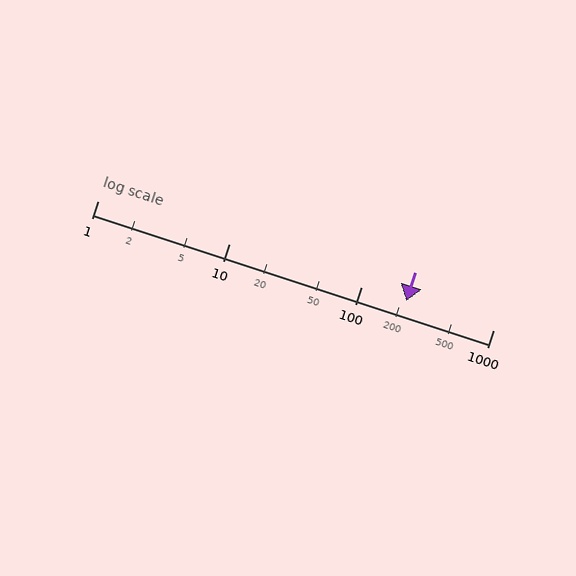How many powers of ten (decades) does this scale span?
The scale spans 3 decades, from 1 to 1000.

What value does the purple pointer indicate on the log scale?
The pointer indicates approximately 220.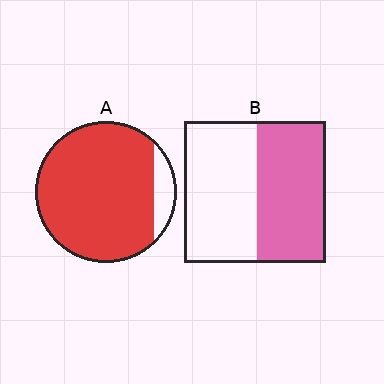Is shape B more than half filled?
Roughly half.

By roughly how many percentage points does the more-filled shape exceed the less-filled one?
By roughly 40 percentage points (A over B).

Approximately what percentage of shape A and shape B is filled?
A is approximately 90% and B is approximately 50%.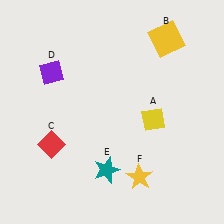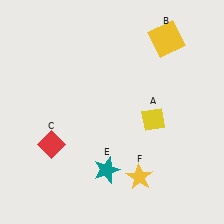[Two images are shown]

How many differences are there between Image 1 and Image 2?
There is 1 difference between the two images.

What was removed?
The purple diamond (D) was removed in Image 2.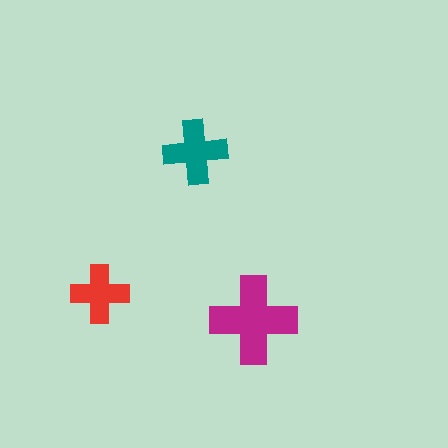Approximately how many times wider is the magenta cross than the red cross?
About 1.5 times wider.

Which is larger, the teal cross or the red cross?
The teal one.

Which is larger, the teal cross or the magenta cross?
The magenta one.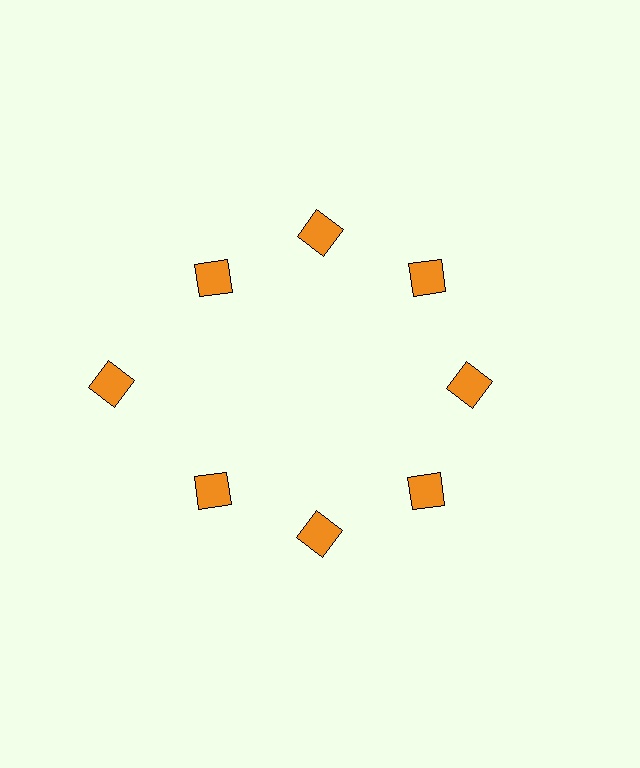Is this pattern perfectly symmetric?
No. The 8 orange diamonds are arranged in a ring, but one element near the 9 o'clock position is pushed outward from the center, breaking the 8-fold rotational symmetry.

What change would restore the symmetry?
The symmetry would be restored by moving it inward, back onto the ring so that all 8 diamonds sit at equal angles and equal distance from the center.